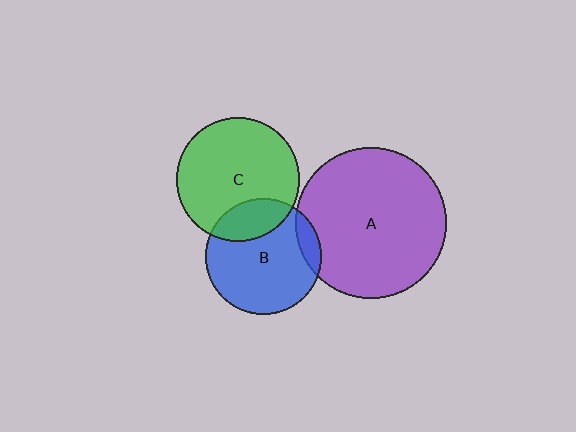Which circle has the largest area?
Circle A (purple).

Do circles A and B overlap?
Yes.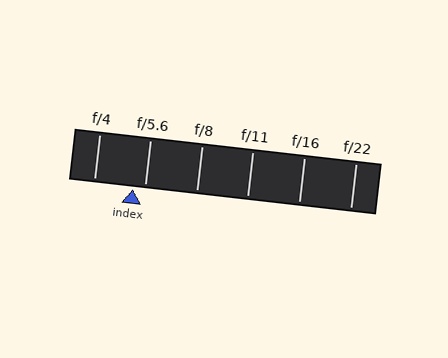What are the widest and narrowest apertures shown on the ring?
The widest aperture shown is f/4 and the narrowest is f/22.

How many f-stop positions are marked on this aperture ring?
There are 6 f-stop positions marked.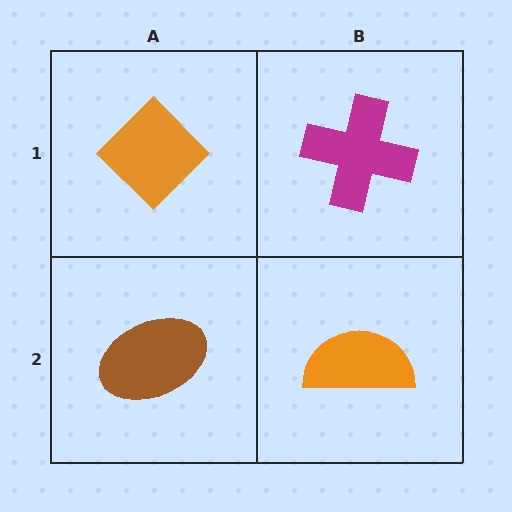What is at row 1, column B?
A magenta cross.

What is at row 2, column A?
A brown ellipse.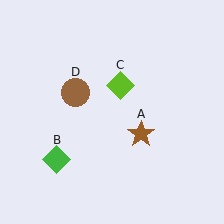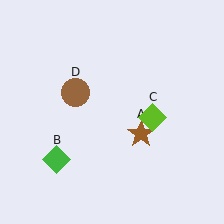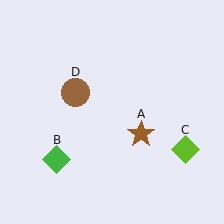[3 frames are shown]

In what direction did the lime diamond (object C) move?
The lime diamond (object C) moved down and to the right.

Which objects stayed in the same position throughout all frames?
Brown star (object A) and green diamond (object B) and brown circle (object D) remained stationary.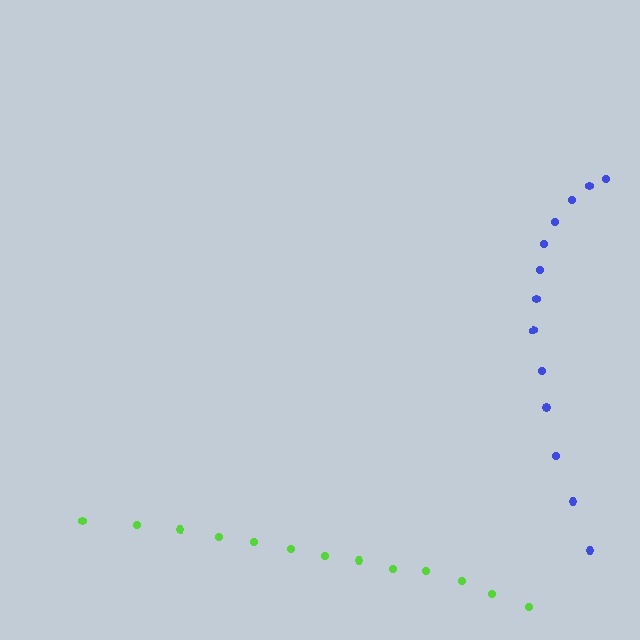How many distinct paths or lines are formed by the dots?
There are 2 distinct paths.